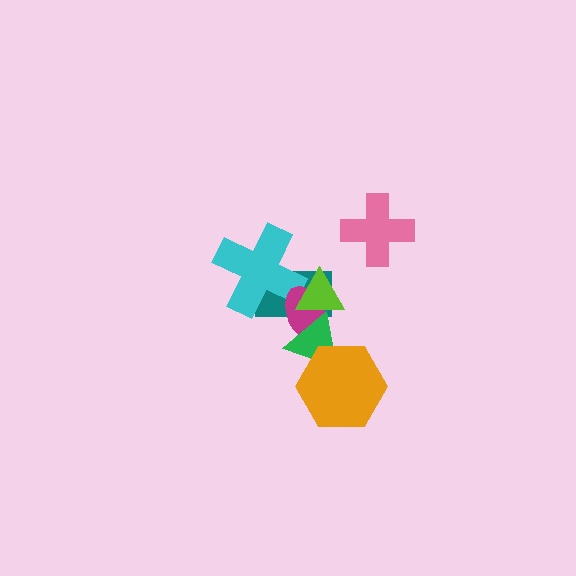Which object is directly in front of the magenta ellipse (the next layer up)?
The lime triangle is directly in front of the magenta ellipse.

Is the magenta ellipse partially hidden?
Yes, it is partially covered by another shape.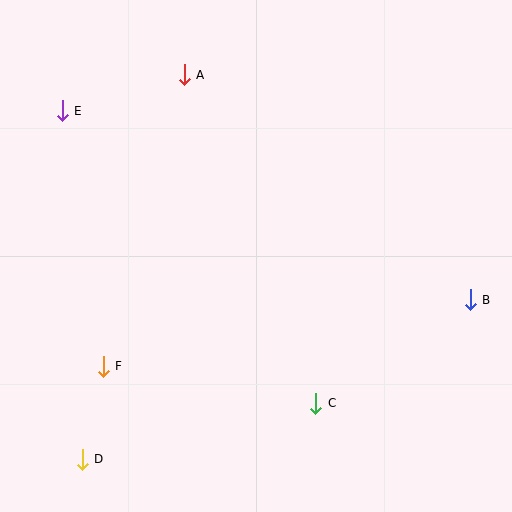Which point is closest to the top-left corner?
Point E is closest to the top-left corner.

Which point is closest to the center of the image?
Point C at (316, 403) is closest to the center.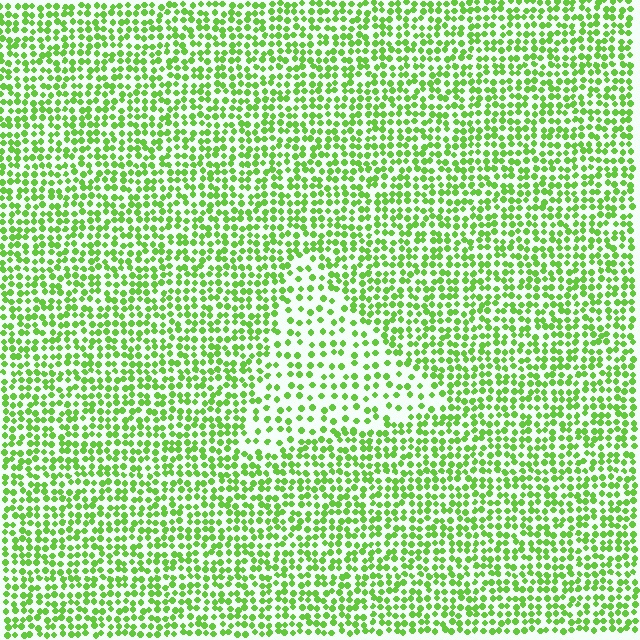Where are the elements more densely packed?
The elements are more densely packed outside the triangle boundary.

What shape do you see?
I see a triangle.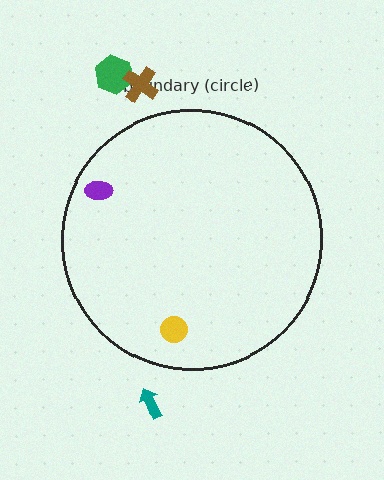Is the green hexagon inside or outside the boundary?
Outside.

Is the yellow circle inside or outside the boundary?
Inside.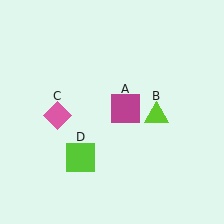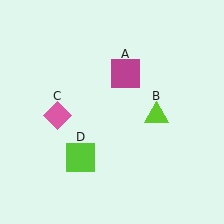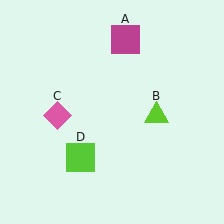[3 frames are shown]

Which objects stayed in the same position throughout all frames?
Lime triangle (object B) and pink diamond (object C) and lime square (object D) remained stationary.